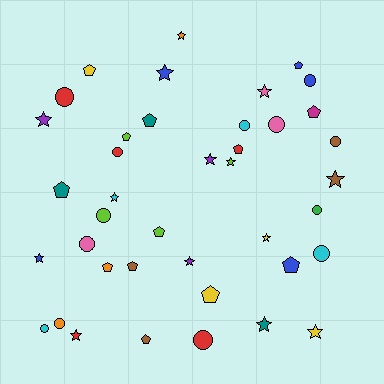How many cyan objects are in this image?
There are 4 cyan objects.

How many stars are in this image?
There are 14 stars.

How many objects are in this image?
There are 40 objects.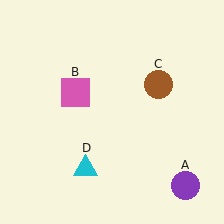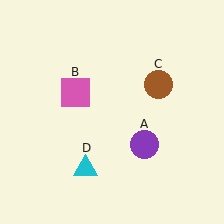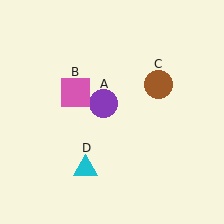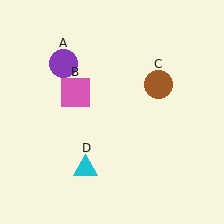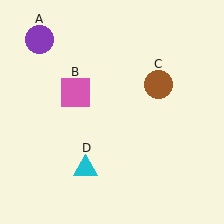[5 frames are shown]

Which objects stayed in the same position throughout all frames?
Pink square (object B) and brown circle (object C) and cyan triangle (object D) remained stationary.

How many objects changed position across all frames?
1 object changed position: purple circle (object A).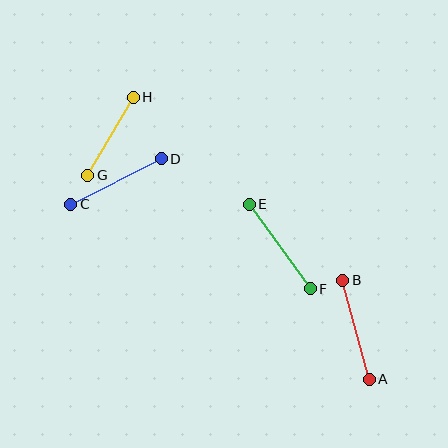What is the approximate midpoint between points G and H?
The midpoint is at approximately (110, 136) pixels.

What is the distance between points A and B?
The distance is approximately 103 pixels.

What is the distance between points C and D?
The distance is approximately 101 pixels.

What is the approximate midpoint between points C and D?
The midpoint is at approximately (116, 182) pixels.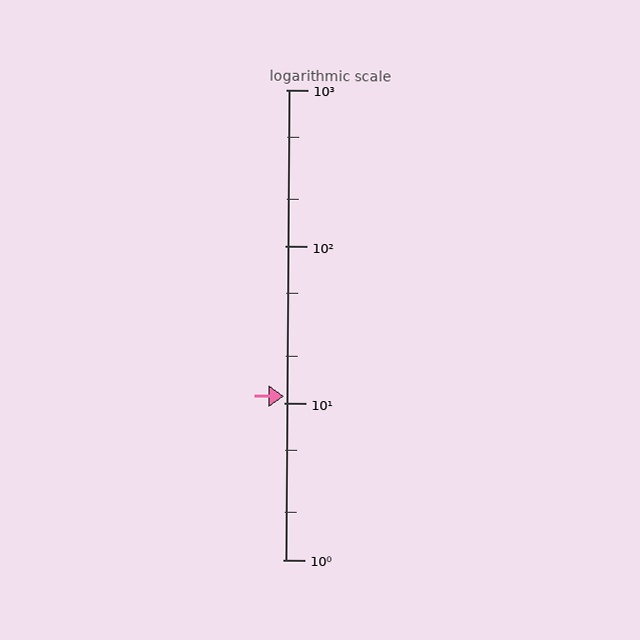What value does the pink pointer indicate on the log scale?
The pointer indicates approximately 11.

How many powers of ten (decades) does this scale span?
The scale spans 3 decades, from 1 to 1000.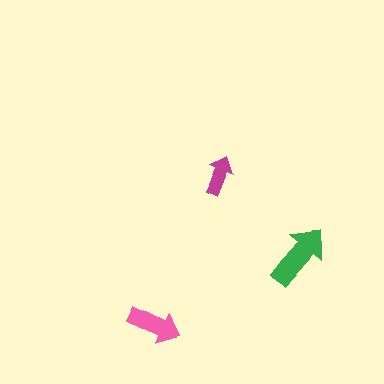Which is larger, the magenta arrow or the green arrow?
The green one.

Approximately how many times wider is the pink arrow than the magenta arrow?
About 1.5 times wider.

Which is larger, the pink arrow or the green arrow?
The green one.